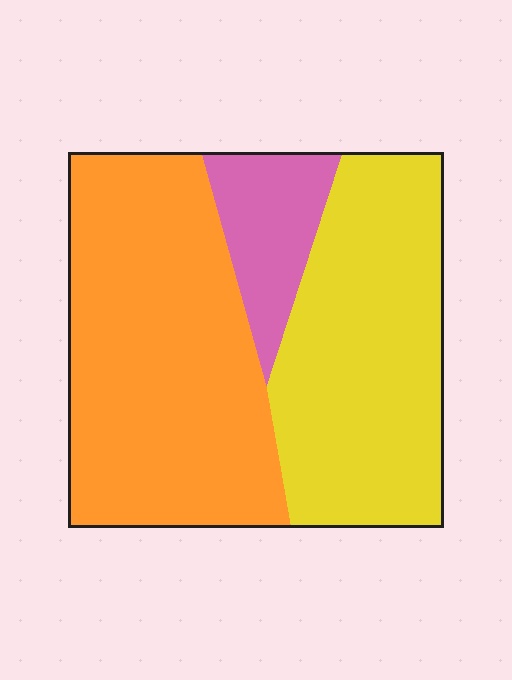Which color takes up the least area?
Pink, at roughly 10%.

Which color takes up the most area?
Orange, at roughly 50%.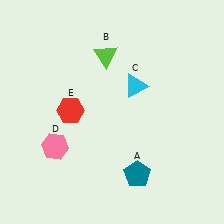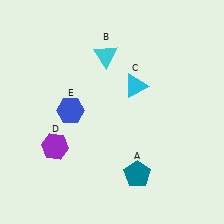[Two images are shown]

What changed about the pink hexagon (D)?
In Image 1, D is pink. In Image 2, it changed to purple.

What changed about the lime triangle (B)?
In Image 1, B is lime. In Image 2, it changed to cyan.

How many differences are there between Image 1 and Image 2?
There are 3 differences between the two images.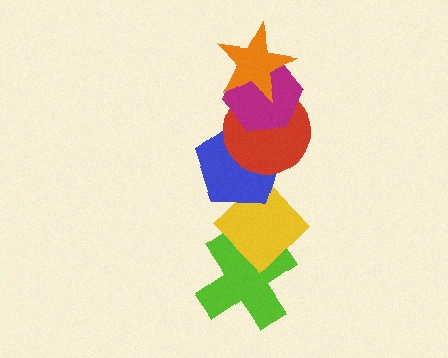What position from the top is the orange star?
The orange star is 1st from the top.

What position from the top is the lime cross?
The lime cross is 6th from the top.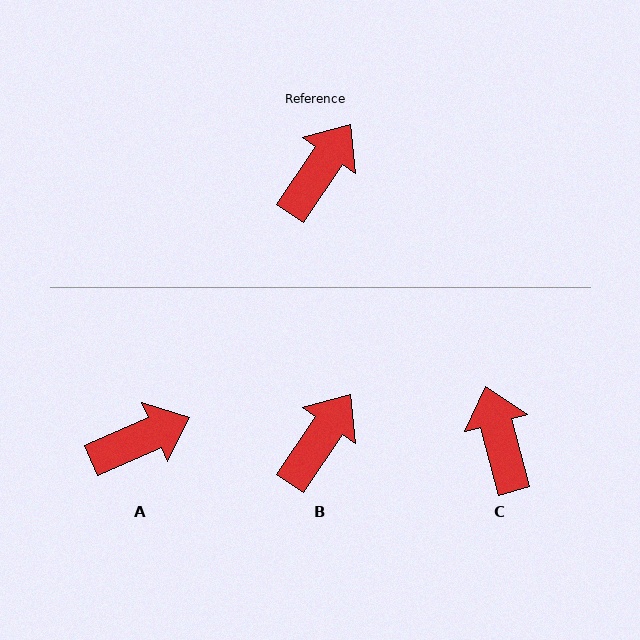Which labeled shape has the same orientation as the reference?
B.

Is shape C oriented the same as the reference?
No, it is off by about 49 degrees.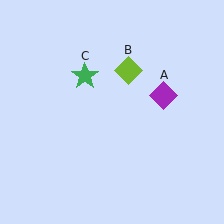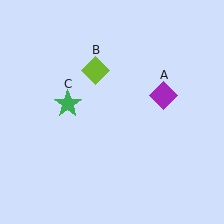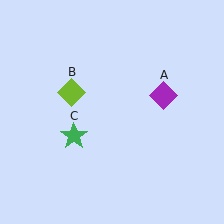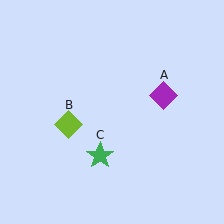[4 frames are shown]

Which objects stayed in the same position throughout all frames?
Purple diamond (object A) remained stationary.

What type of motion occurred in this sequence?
The lime diamond (object B), green star (object C) rotated counterclockwise around the center of the scene.